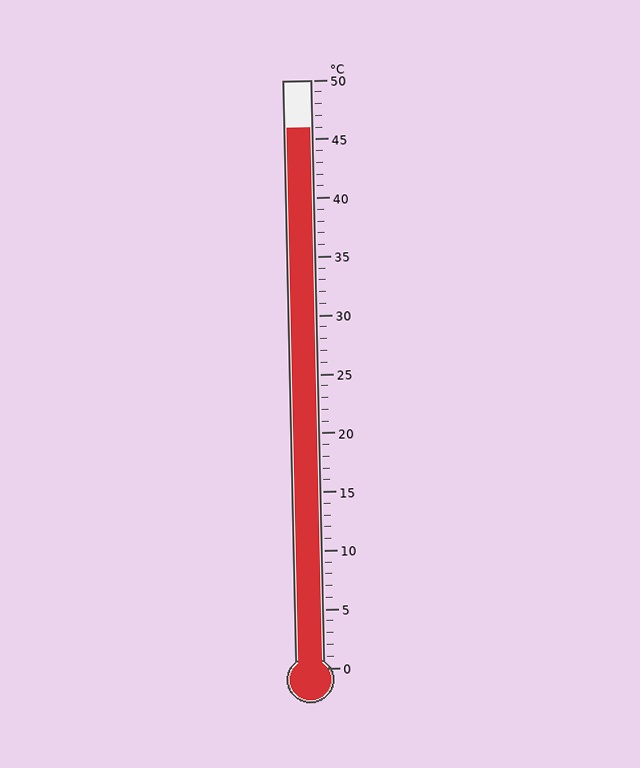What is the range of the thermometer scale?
The thermometer scale ranges from 0°C to 50°C.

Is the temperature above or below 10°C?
The temperature is above 10°C.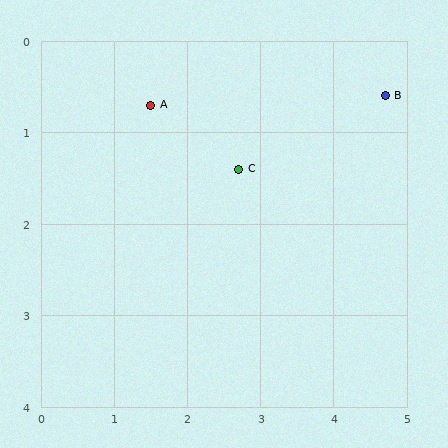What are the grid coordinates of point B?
Point B is at approximately (4.7, 0.6).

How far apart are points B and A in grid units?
Points B and A are about 3.2 grid units apart.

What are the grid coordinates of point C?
Point C is at approximately (2.7, 1.4).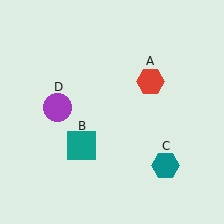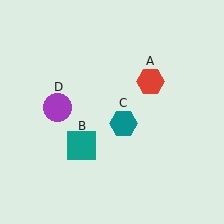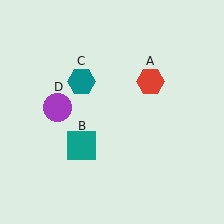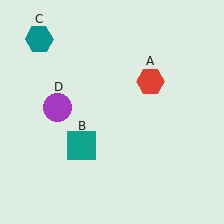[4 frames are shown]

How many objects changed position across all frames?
1 object changed position: teal hexagon (object C).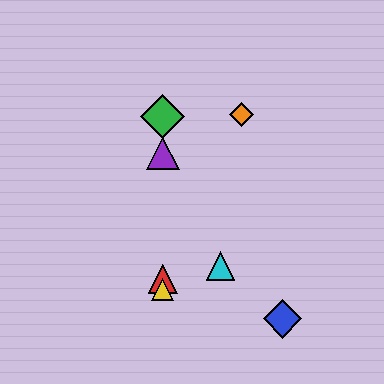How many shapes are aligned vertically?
4 shapes (the red triangle, the green diamond, the yellow triangle, the purple triangle) are aligned vertically.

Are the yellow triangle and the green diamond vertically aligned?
Yes, both are at x≈163.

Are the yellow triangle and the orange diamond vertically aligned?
No, the yellow triangle is at x≈163 and the orange diamond is at x≈242.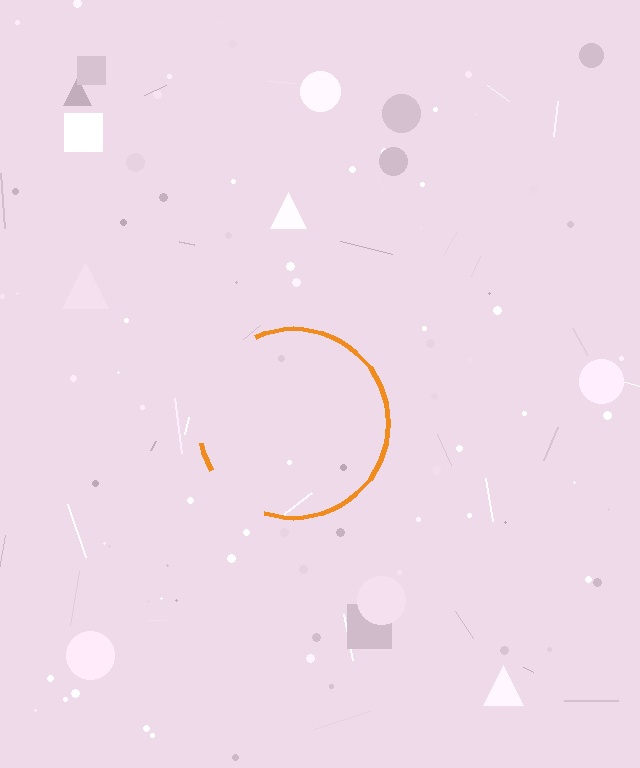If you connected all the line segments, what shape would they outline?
They would outline a circle.